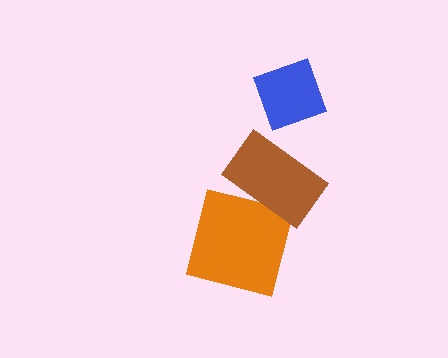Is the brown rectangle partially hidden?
No, no other shape covers it.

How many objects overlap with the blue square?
0 objects overlap with the blue square.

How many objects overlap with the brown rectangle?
1 object overlaps with the brown rectangle.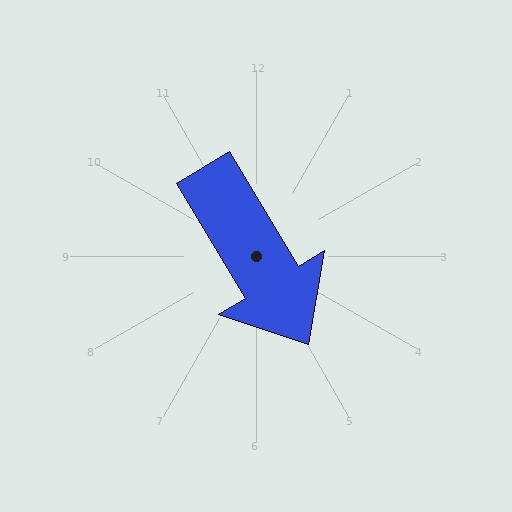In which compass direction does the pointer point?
Southeast.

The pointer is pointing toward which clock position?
Roughly 5 o'clock.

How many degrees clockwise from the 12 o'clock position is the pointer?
Approximately 149 degrees.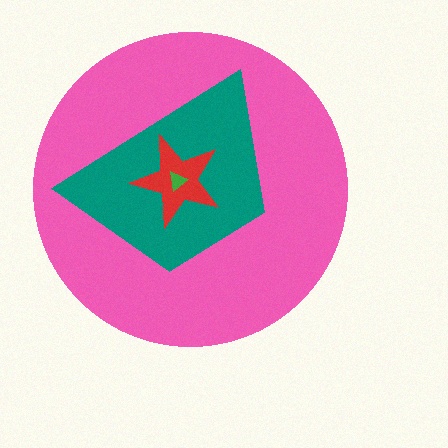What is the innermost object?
The green triangle.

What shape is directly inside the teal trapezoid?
The red star.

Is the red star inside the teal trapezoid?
Yes.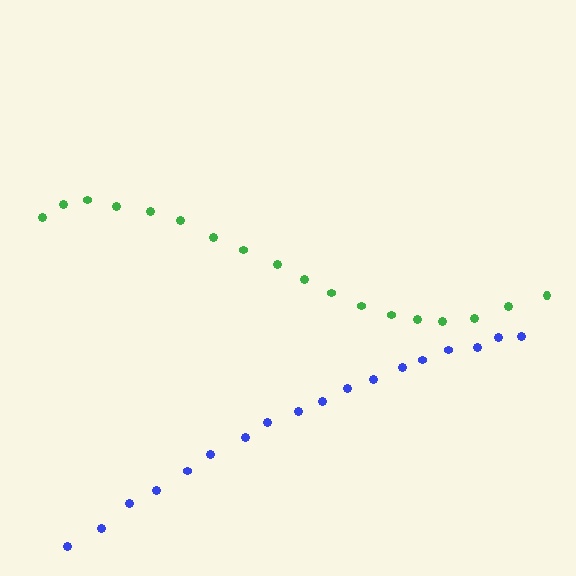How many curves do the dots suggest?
There are 2 distinct paths.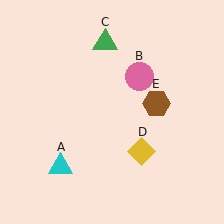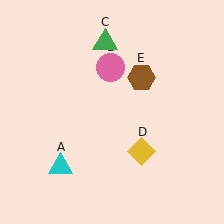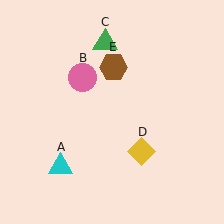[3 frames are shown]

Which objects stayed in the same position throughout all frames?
Cyan triangle (object A) and green triangle (object C) and yellow diamond (object D) remained stationary.